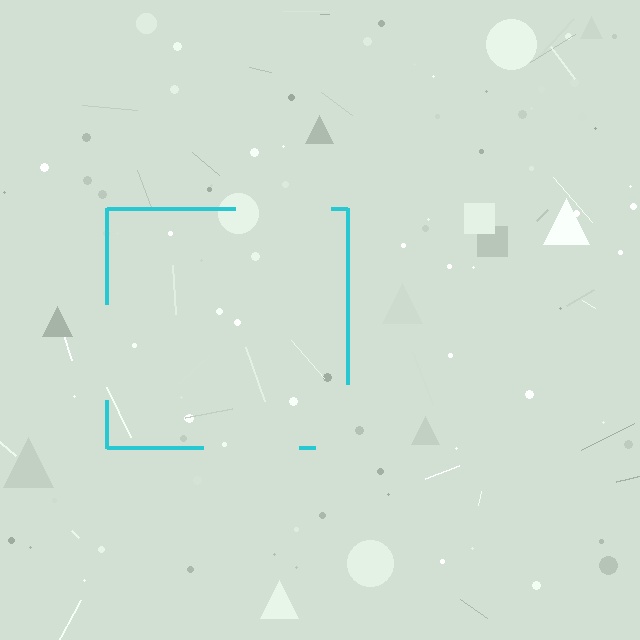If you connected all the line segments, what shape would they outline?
They would outline a square.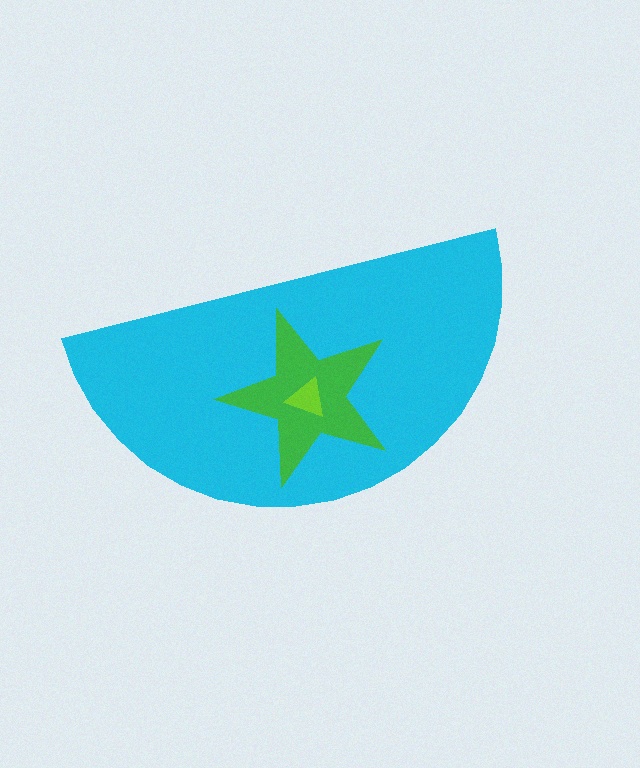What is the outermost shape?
The cyan semicircle.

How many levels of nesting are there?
3.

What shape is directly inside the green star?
The lime triangle.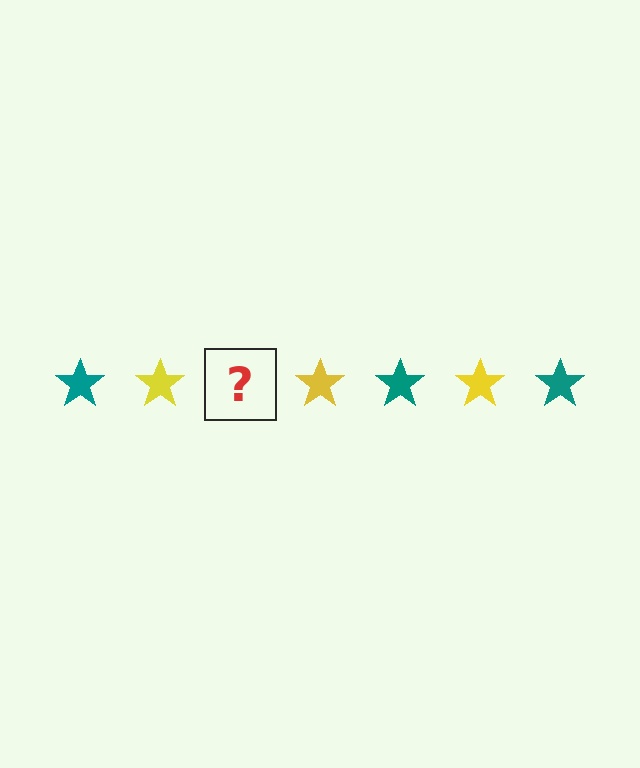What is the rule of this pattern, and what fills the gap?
The rule is that the pattern cycles through teal, yellow stars. The gap should be filled with a teal star.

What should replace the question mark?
The question mark should be replaced with a teal star.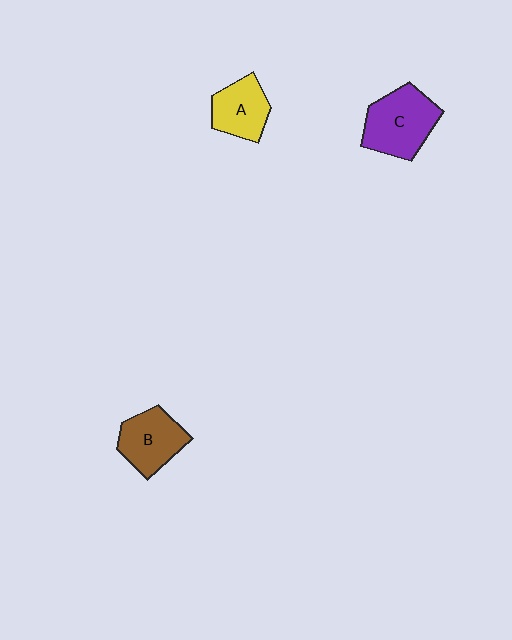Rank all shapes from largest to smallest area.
From largest to smallest: C (purple), B (brown), A (yellow).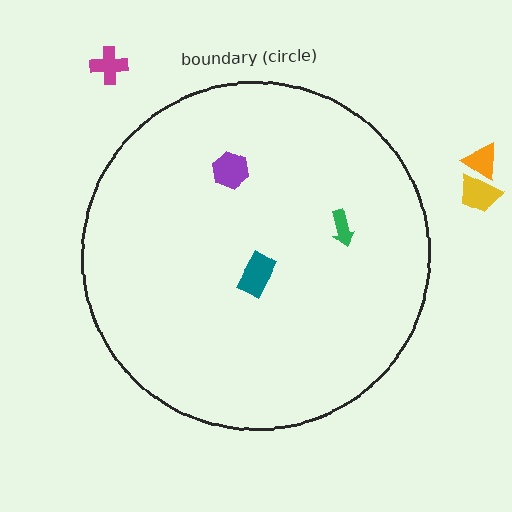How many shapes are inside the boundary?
3 inside, 3 outside.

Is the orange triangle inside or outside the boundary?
Outside.